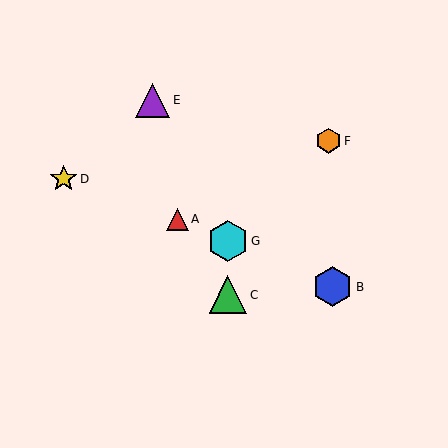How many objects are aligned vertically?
2 objects (C, G) are aligned vertically.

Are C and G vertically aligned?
Yes, both are at x≈228.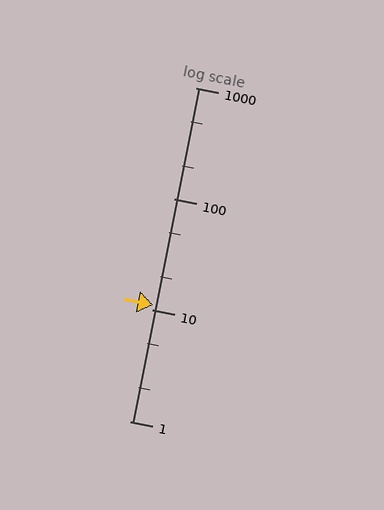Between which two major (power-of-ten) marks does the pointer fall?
The pointer is between 10 and 100.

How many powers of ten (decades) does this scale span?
The scale spans 3 decades, from 1 to 1000.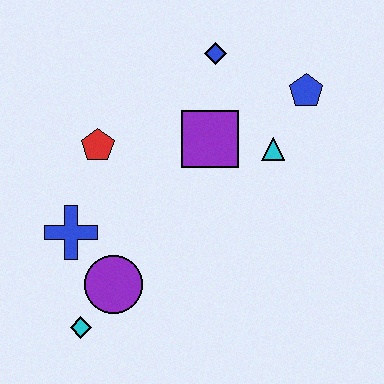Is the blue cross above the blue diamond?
No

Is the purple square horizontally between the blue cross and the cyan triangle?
Yes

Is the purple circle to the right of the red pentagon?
Yes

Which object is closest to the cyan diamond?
The purple circle is closest to the cyan diamond.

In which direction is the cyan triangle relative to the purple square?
The cyan triangle is to the right of the purple square.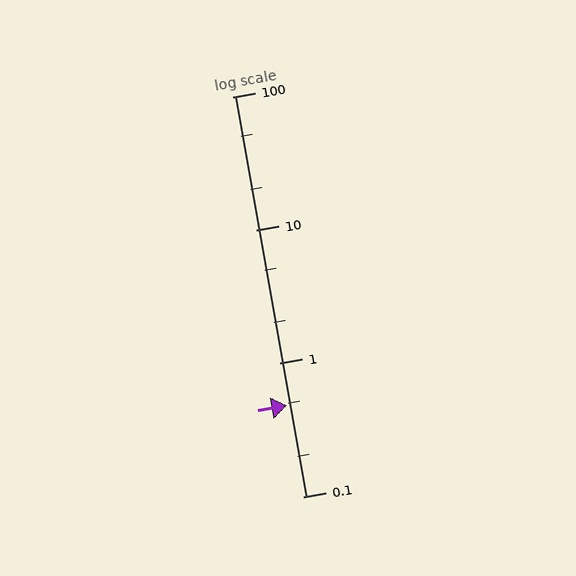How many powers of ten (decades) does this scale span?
The scale spans 3 decades, from 0.1 to 100.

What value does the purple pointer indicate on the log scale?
The pointer indicates approximately 0.48.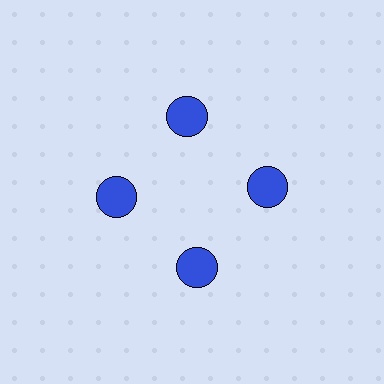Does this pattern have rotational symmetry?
Yes, this pattern has 4-fold rotational symmetry. It looks the same after rotating 90 degrees around the center.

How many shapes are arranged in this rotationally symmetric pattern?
There are 4 shapes, arranged in 4 groups of 1.